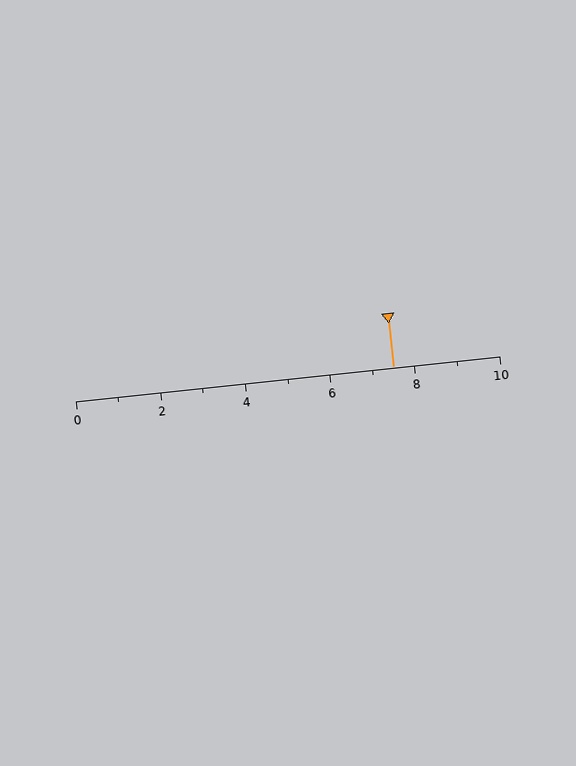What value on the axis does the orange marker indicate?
The marker indicates approximately 7.5.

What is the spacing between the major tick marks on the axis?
The major ticks are spaced 2 apart.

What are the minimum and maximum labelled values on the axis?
The axis runs from 0 to 10.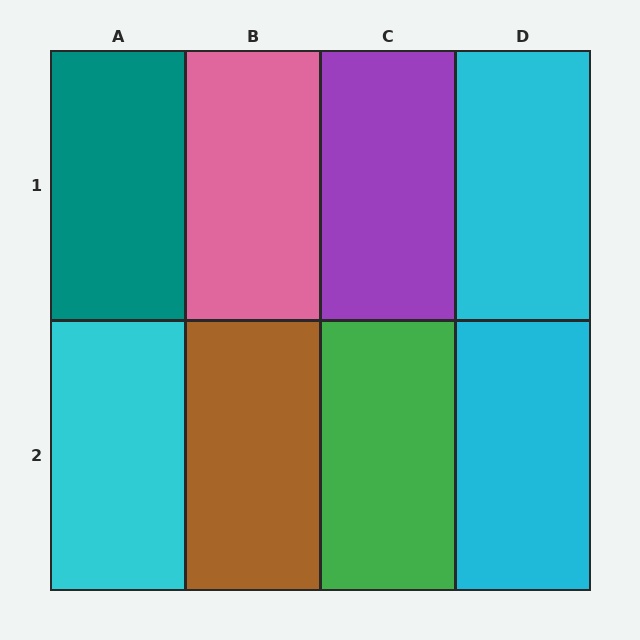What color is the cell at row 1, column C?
Purple.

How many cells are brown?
1 cell is brown.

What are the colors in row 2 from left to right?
Cyan, brown, green, cyan.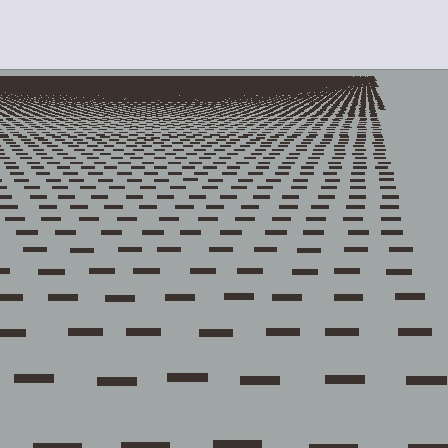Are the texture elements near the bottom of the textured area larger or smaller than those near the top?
Larger. Near the bottom, elements are closer to the viewer and appear at a bigger on-screen size.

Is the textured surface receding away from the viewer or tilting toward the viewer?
The surface is receding away from the viewer. Texture elements get smaller and denser toward the top.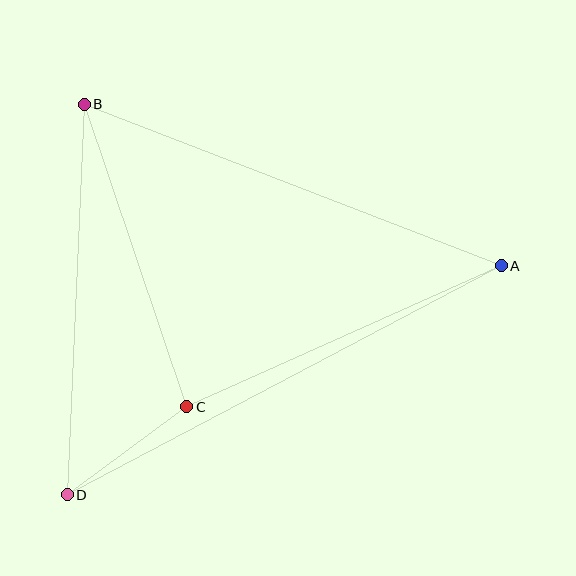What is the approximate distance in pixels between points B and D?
The distance between B and D is approximately 391 pixels.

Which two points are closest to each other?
Points C and D are closest to each other.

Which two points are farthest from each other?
Points A and D are farthest from each other.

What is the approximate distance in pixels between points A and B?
The distance between A and B is approximately 447 pixels.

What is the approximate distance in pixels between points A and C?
The distance between A and C is approximately 345 pixels.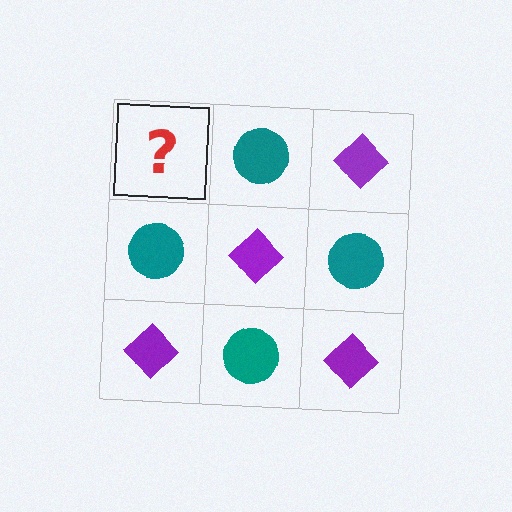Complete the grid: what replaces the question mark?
The question mark should be replaced with a purple diamond.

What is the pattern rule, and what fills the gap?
The rule is that it alternates purple diamond and teal circle in a checkerboard pattern. The gap should be filled with a purple diamond.